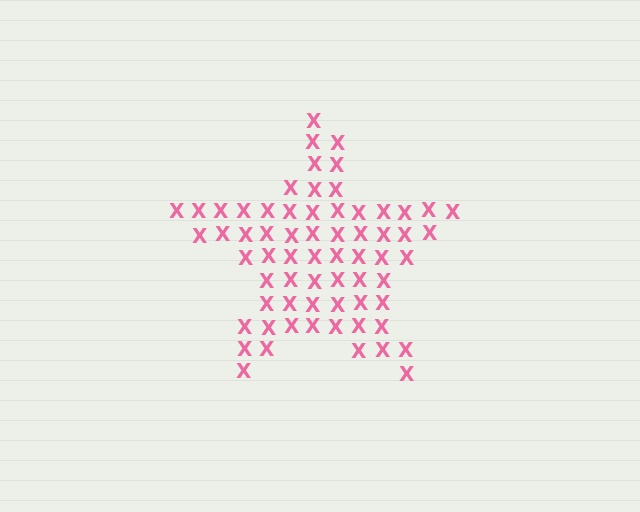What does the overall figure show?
The overall figure shows a star.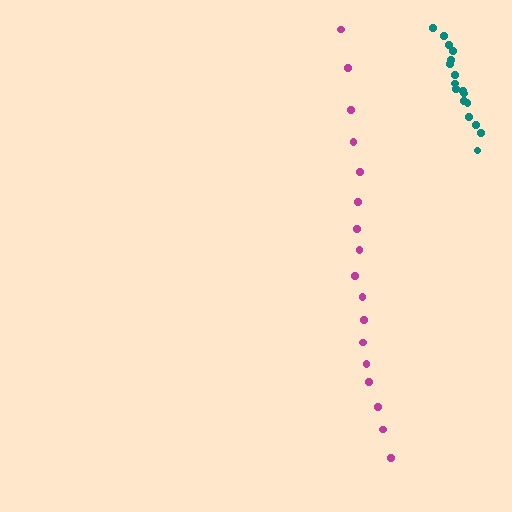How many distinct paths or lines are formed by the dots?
There are 2 distinct paths.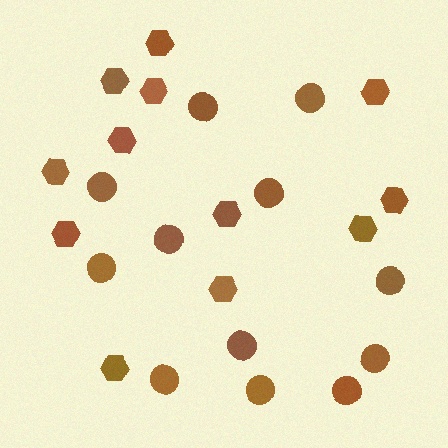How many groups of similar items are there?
There are 2 groups: one group of hexagons (12) and one group of circles (12).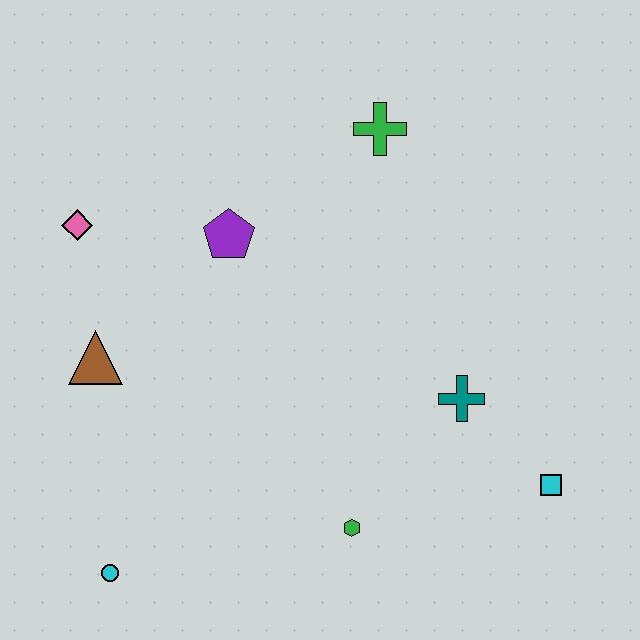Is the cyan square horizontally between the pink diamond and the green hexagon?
No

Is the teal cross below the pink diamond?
Yes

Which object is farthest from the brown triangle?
The cyan square is farthest from the brown triangle.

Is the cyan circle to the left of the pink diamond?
No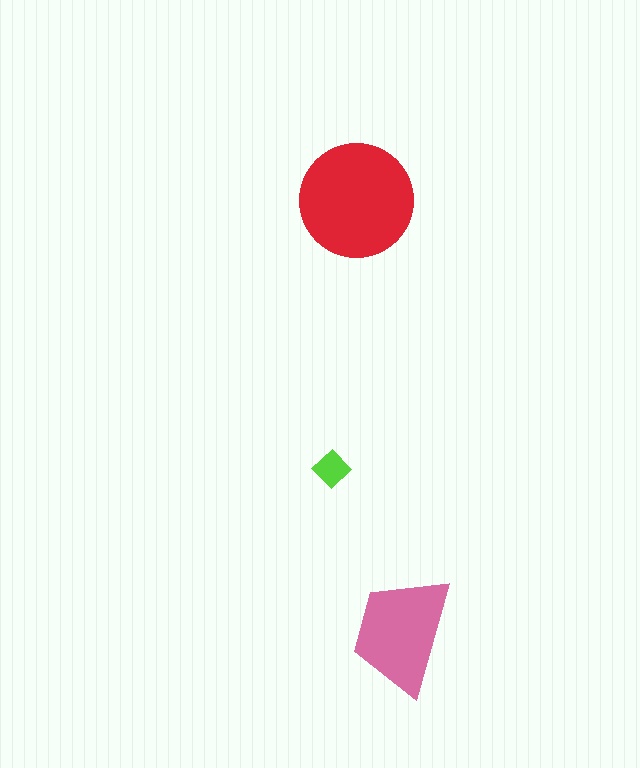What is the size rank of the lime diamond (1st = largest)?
3rd.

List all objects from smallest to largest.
The lime diamond, the pink trapezoid, the red circle.